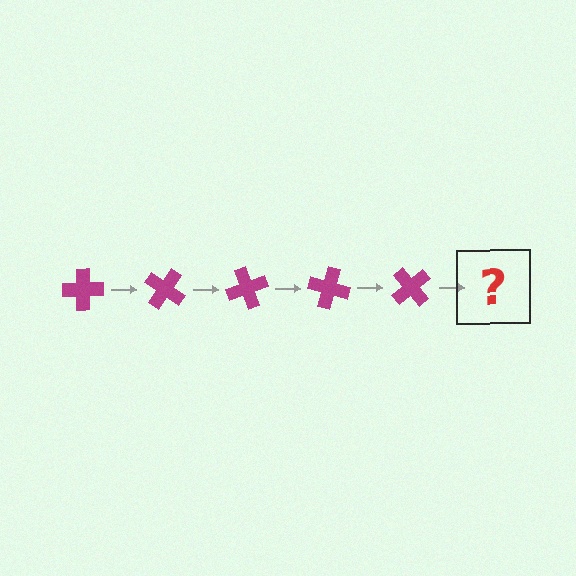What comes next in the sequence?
The next element should be a magenta cross rotated 175 degrees.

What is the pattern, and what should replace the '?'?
The pattern is that the cross rotates 35 degrees each step. The '?' should be a magenta cross rotated 175 degrees.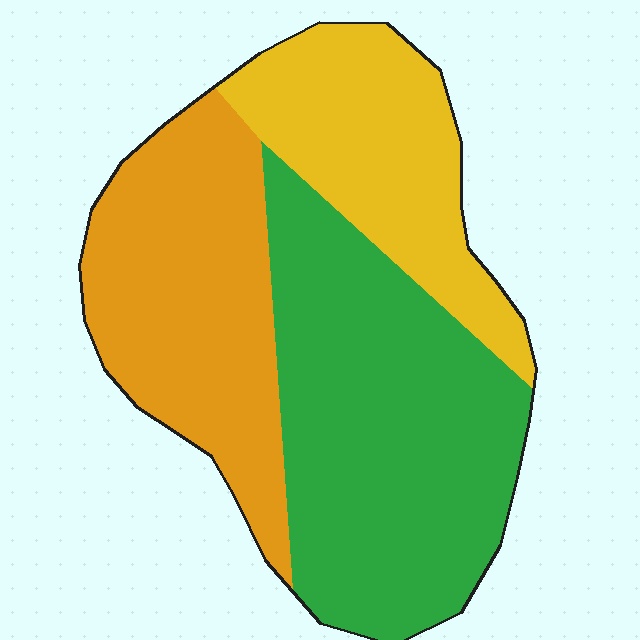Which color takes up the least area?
Yellow, at roughly 25%.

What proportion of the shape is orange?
Orange covers 32% of the shape.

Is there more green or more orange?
Green.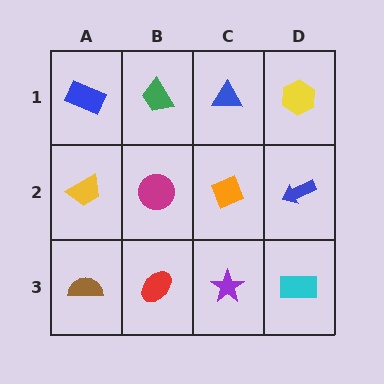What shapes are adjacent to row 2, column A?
A blue rectangle (row 1, column A), a brown semicircle (row 3, column A), a magenta circle (row 2, column B).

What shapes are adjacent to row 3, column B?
A magenta circle (row 2, column B), a brown semicircle (row 3, column A), a purple star (row 3, column C).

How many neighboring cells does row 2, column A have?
3.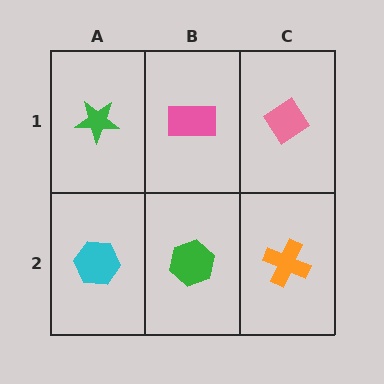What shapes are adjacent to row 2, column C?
A pink diamond (row 1, column C), a green hexagon (row 2, column B).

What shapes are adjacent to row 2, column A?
A green star (row 1, column A), a green hexagon (row 2, column B).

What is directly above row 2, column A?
A green star.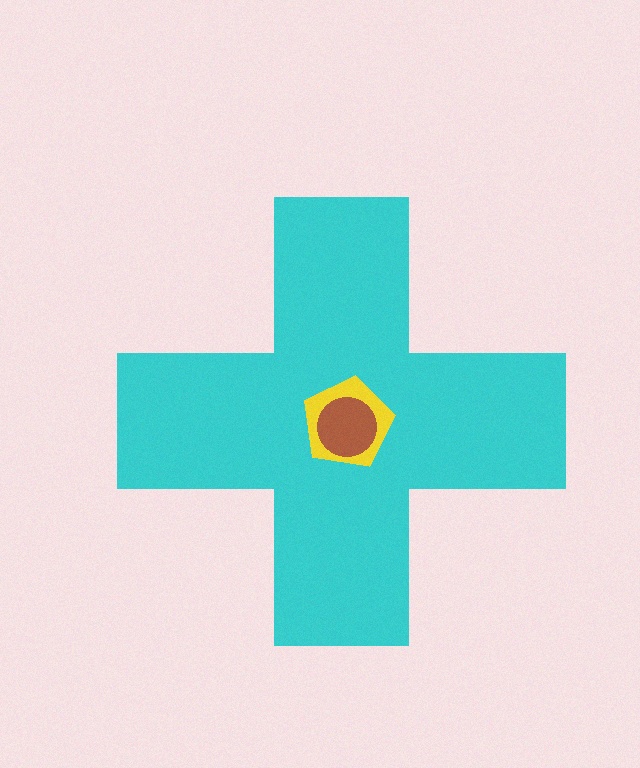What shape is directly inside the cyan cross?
The yellow pentagon.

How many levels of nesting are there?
3.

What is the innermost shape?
The brown circle.